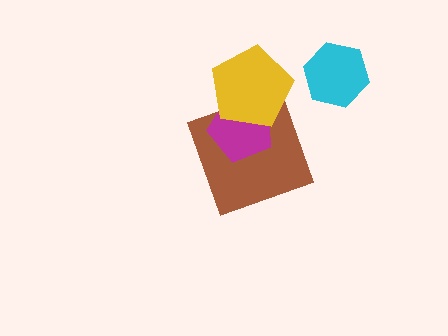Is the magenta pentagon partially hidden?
Yes, it is partially covered by another shape.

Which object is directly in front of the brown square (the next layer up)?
The magenta pentagon is directly in front of the brown square.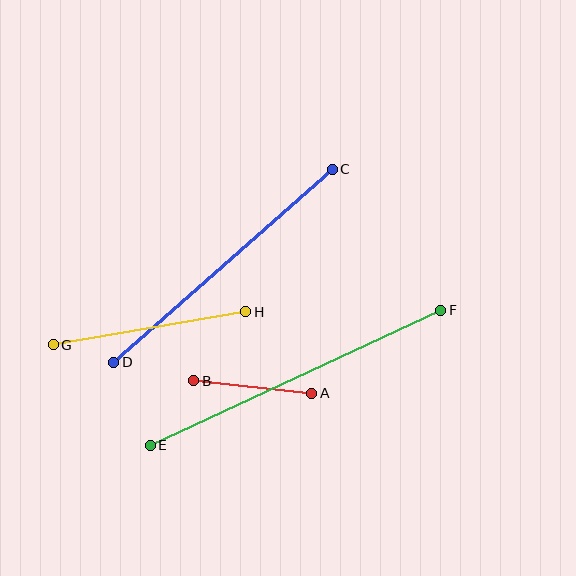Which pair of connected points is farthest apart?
Points E and F are farthest apart.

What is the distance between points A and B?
The distance is approximately 119 pixels.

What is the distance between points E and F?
The distance is approximately 320 pixels.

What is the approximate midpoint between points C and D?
The midpoint is at approximately (223, 266) pixels.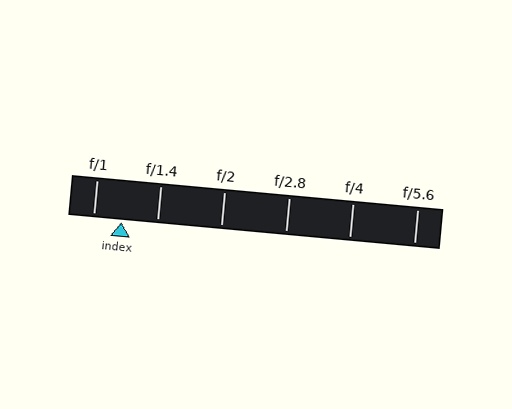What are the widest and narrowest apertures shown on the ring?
The widest aperture shown is f/1 and the narrowest is f/5.6.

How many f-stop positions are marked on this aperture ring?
There are 6 f-stop positions marked.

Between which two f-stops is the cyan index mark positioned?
The index mark is between f/1 and f/1.4.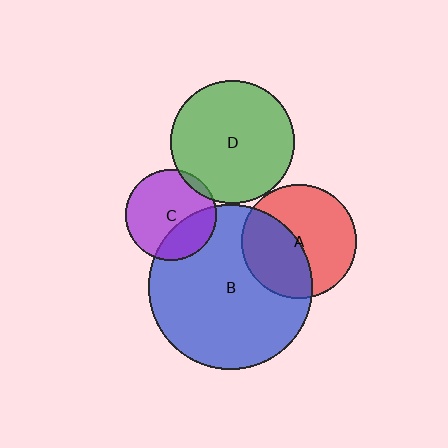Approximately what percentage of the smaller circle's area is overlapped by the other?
Approximately 5%.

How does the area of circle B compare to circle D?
Approximately 1.8 times.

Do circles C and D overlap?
Yes.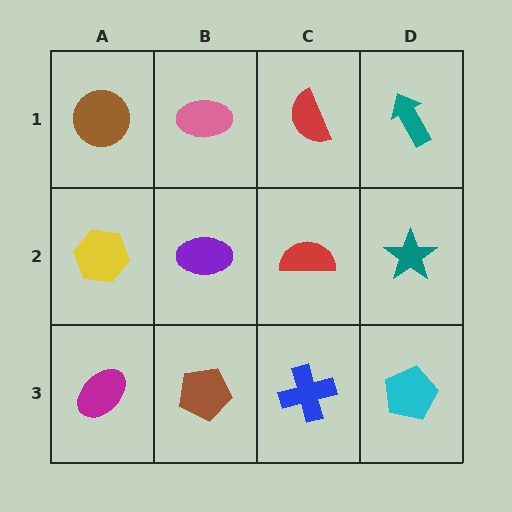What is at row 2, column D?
A teal star.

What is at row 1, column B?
A pink ellipse.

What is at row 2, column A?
A yellow hexagon.